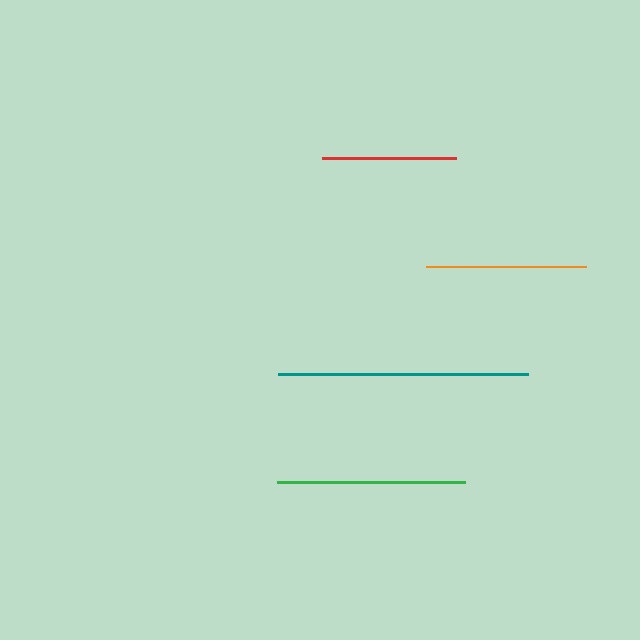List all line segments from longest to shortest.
From longest to shortest: teal, green, orange, red.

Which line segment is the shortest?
The red line is the shortest at approximately 134 pixels.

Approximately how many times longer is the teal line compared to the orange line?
The teal line is approximately 1.6 times the length of the orange line.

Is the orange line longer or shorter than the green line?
The green line is longer than the orange line.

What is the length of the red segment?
The red segment is approximately 134 pixels long.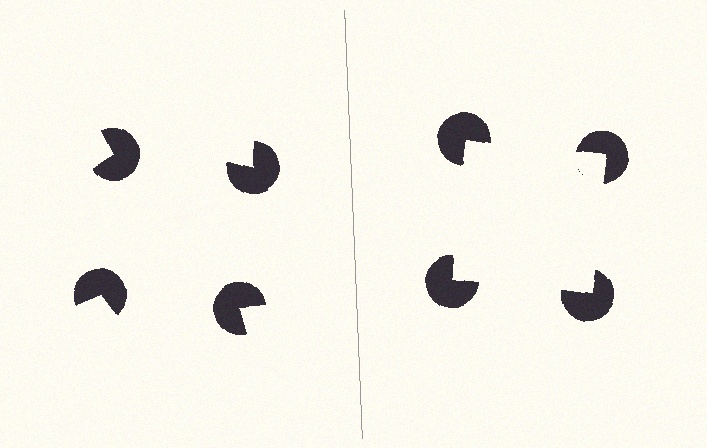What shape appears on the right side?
An illusory square.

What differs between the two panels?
The pac-man discs are positioned identically on both sides; only the wedge orientations differ. On the right they align to a square; on the left they are misaligned.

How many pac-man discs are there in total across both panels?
8 — 4 on each side.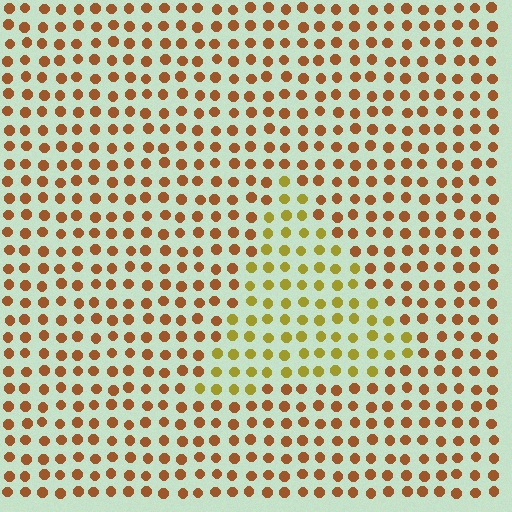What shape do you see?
I see a triangle.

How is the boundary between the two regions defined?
The boundary is defined purely by a slight shift in hue (about 35 degrees). Spacing, size, and orientation are identical on both sides.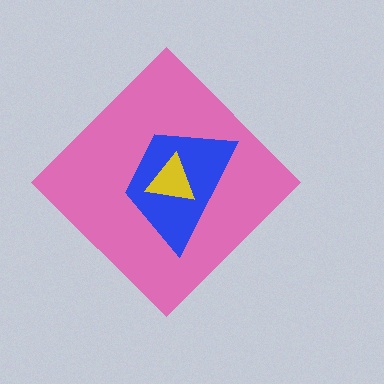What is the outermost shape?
The pink diamond.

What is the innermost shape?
The yellow triangle.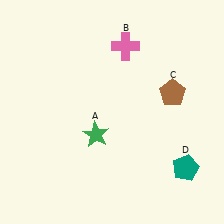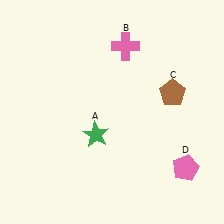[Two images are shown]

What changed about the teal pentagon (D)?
In Image 1, D is teal. In Image 2, it changed to pink.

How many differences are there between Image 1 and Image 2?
There is 1 difference between the two images.